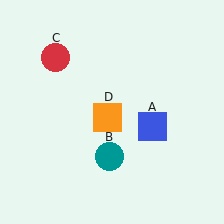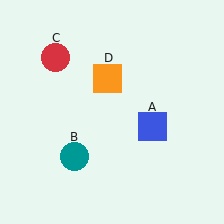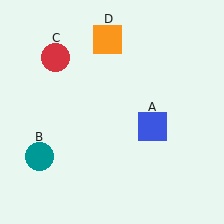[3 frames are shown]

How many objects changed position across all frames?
2 objects changed position: teal circle (object B), orange square (object D).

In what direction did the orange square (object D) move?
The orange square (object D) moved up.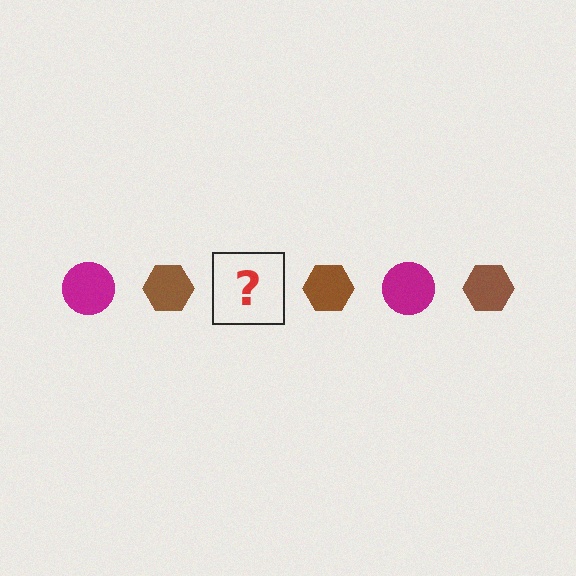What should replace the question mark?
The question mark should be replaced with a magenta circle.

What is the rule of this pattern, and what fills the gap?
The rule is that the pattern alternates between magenta circle and brown hexagon. The gap should be filled with a magenta circle.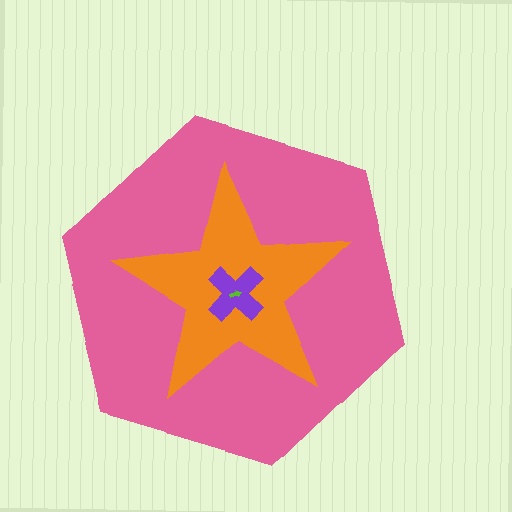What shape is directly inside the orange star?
The purple cross.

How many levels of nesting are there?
4.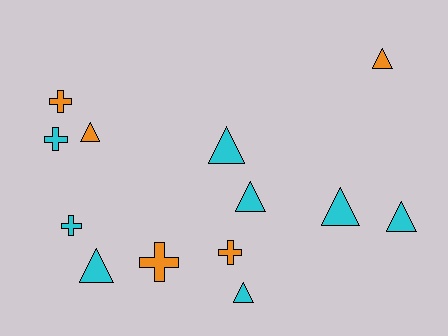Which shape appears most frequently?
Triangle, with 8 objects.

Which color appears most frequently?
Cyan, with 8 objects.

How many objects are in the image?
There are 13 objects.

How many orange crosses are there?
There are 3 orange crosses.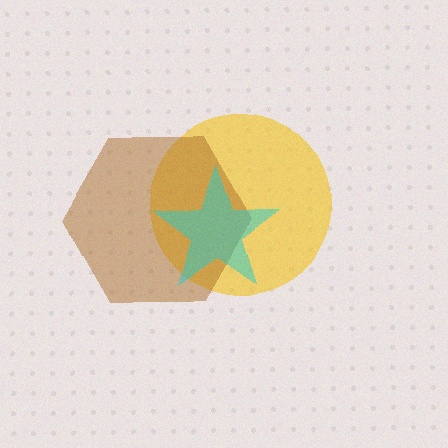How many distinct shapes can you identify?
There are 3 distinct shapes: a yellow circle, a brown hexagon, a cyan star.